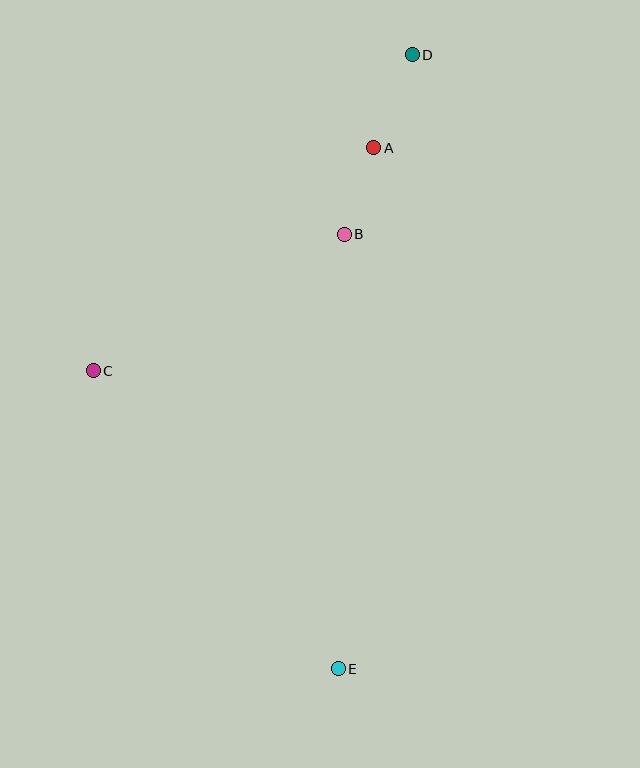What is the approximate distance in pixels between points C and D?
The distance between C and D is approximately 449 pixels.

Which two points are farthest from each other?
Points D and E are farthest from each other.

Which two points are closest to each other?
Points A and B are closest to each other.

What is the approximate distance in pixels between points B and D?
The distance between B and D is approximately 192 pixels.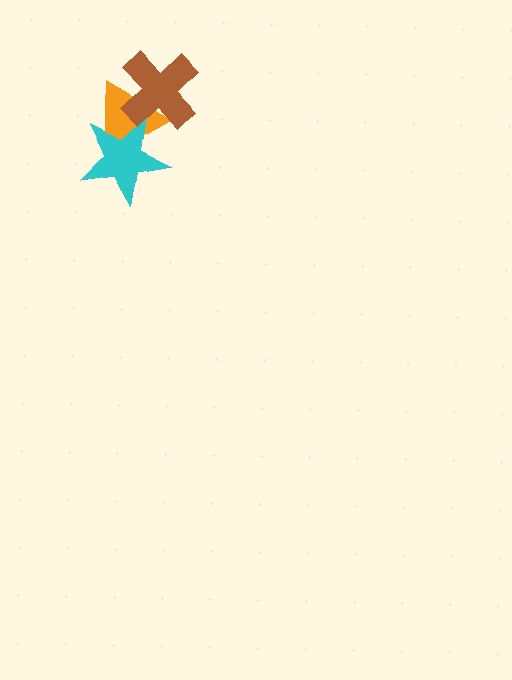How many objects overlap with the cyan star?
2 objects overlap with the cyan star.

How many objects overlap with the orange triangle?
2 objects overlap with the orange triangle.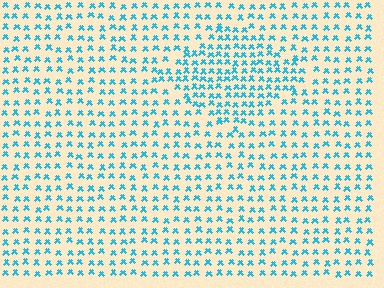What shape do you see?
I see a diamond.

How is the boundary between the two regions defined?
The boundary is defined by a change in element density (approximately 1.7x ratio). All elements are the same color, size, and shape.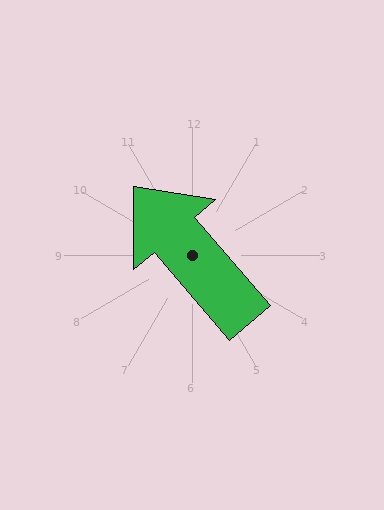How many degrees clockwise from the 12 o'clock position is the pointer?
Approximately 319 degrees.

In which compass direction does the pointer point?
Northwest.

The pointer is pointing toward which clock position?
Roughly 11 o'clock.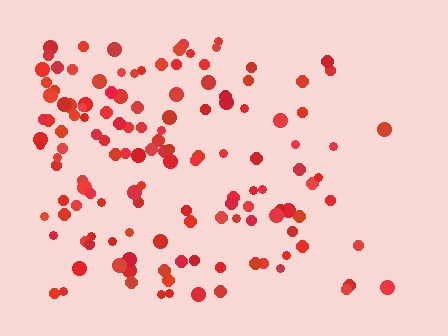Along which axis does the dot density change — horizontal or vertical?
Horizontal.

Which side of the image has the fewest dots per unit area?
The right.